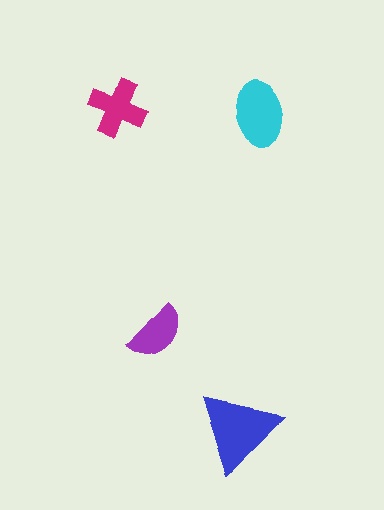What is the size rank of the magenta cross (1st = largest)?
3rd.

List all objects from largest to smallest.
The blue triangle, the cyan ellipse, the magenta cross, the purple semicircle.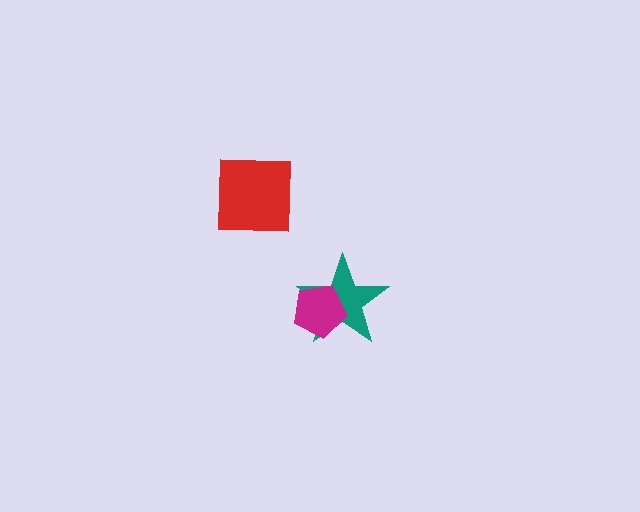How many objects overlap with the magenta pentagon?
1 object overlaps with the magenta pentagon.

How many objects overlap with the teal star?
1 object overlaps with the teal star.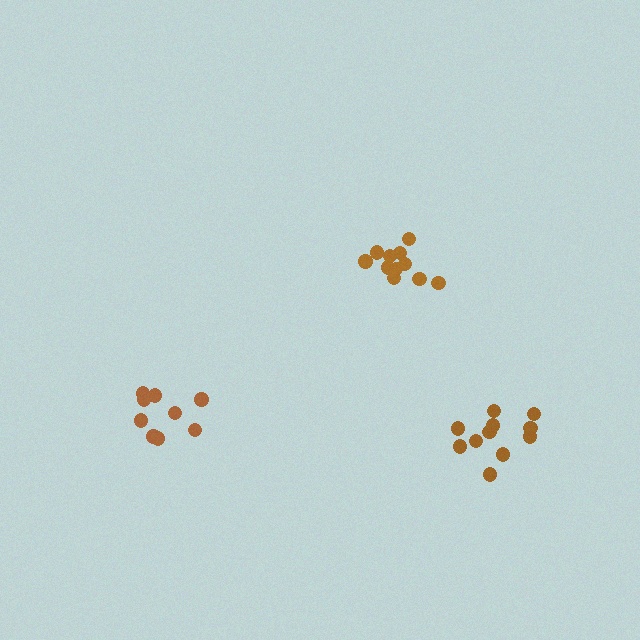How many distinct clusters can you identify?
There are 3 distinct clusters.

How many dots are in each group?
Group 1: 9 dots, Group 2: 11 dots, Group 3: 11 dots (31 total).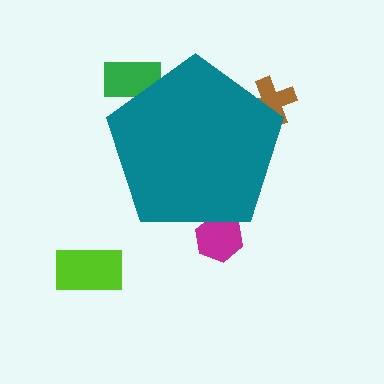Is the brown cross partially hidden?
Yes, the brown cross is partially hidden behind the teal pentagon.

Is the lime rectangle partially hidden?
No, the lime rectangle is fully visible.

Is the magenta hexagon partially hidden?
Yes, the magenta hexagon is partially hidden behind the teal pentagon.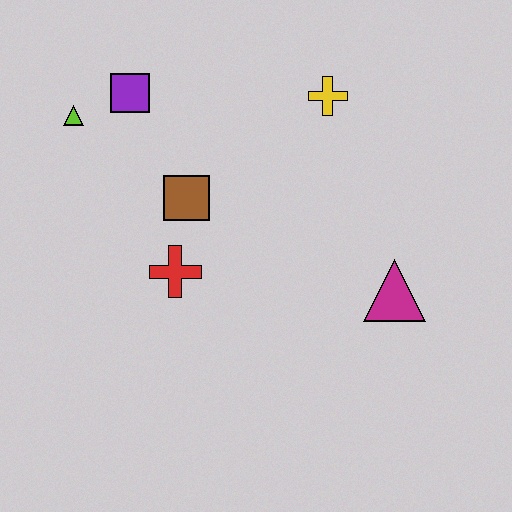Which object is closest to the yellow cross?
The brown square is closest to the yellow cross.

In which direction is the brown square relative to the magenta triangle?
The brown square is to the left of the magenta triangle.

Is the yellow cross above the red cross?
Yes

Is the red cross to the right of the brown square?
No